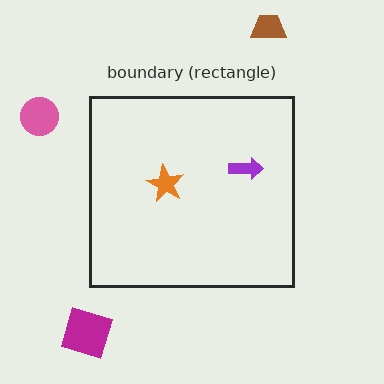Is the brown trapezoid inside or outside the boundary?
Outside.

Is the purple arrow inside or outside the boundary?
Inside.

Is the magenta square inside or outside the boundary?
Outside.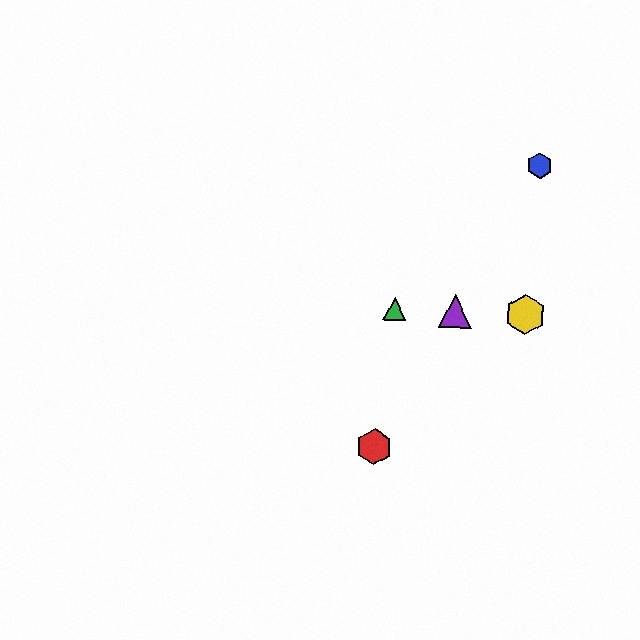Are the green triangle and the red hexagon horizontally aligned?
No, the green triangle is at y≈309 and the red hexagon is at y≈447.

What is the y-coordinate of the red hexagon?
The red hexagon is at y≈447.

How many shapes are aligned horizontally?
3 shapes (the green triangle, the yellow hexagon, the purple triangle) are aligned horizontally.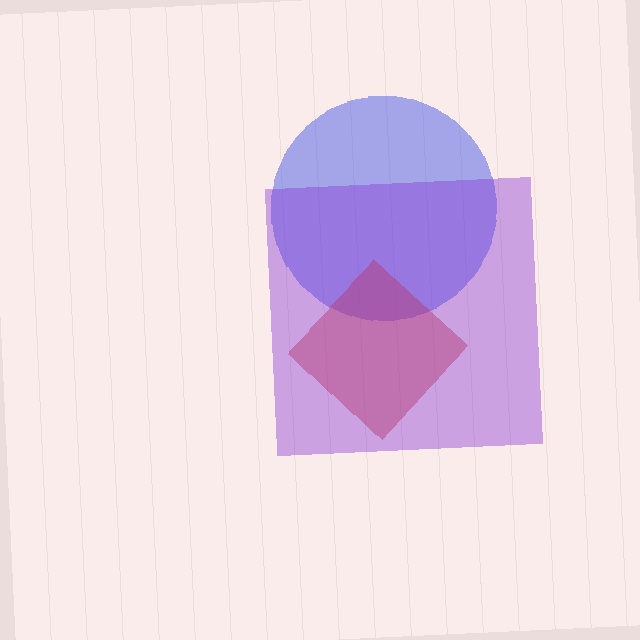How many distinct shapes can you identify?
There are 3 distinct shapes: a blue circle, a red diamond, a purple square.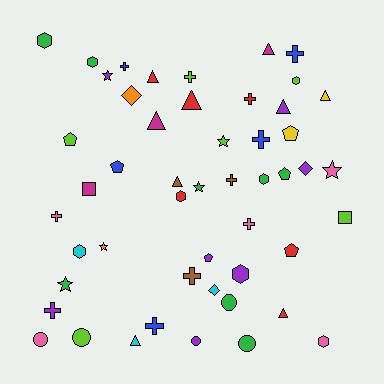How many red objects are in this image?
There are 6 red objects.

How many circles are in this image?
There are 5 circles.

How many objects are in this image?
There are 50 objects.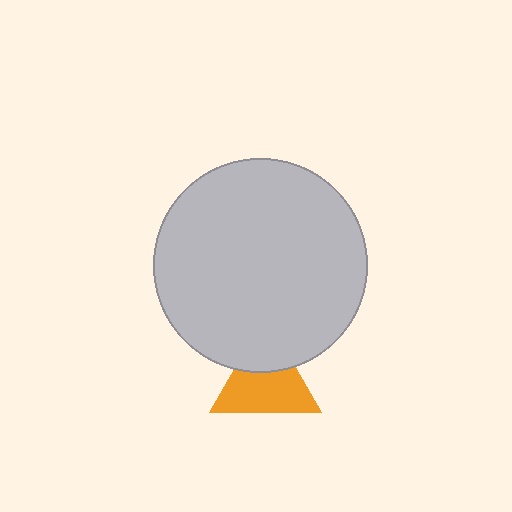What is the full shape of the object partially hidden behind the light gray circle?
The partially hidden object is an orange triangle.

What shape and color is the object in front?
The object in front is a light gray circle.